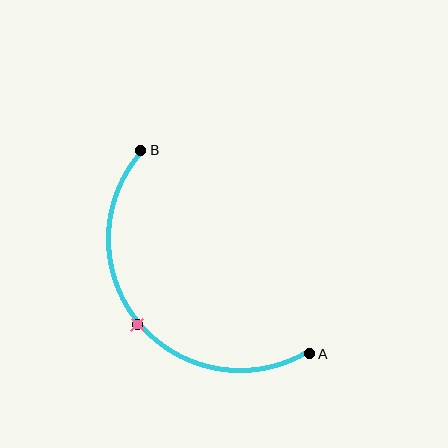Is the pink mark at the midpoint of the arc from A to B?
Yes. The pink mark lies on the arc at equal arc-length from both A and B — it is the arc midpoint.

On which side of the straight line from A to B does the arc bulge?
The arc bulges below and to the left of the straight line connecting A and B.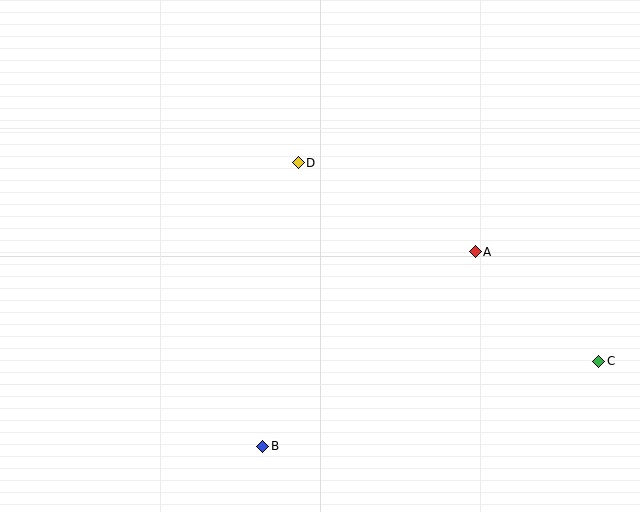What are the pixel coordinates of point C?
Point C is at (599, 361).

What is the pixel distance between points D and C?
The distance between D and C is 360 pixels.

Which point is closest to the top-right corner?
Point A is closest to the top-right corner.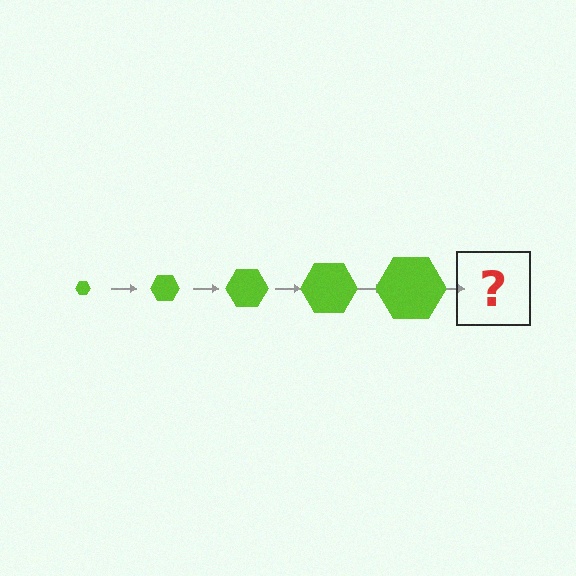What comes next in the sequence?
The next element should be a lime hexagon, larger than the previous one.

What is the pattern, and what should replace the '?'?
The pattern is that the hexagon gets progressively larger each step. The '?' should be a lime hexagon, larger than the previous one.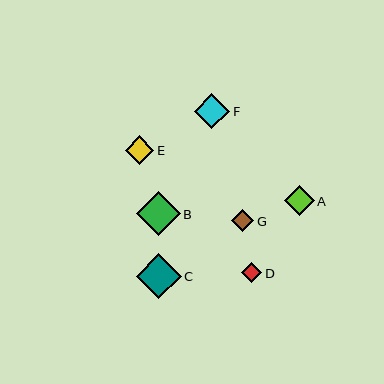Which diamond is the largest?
Diamond C is the largest with a size of approximately 45 pixels.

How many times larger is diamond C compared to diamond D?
Diamond C is approximately 2.2 times the size of diamond D.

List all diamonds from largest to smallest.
From largest to smallest: C, B, F, A, E, G, D.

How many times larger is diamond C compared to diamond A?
Diamond C is approximately 1.5 times the size of diamond A.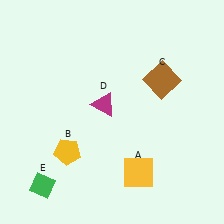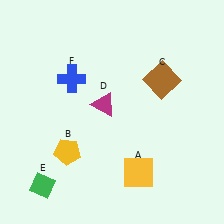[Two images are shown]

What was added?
A blue cross (F) was added in Image 2.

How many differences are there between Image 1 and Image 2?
There is 1 difference between the two images.